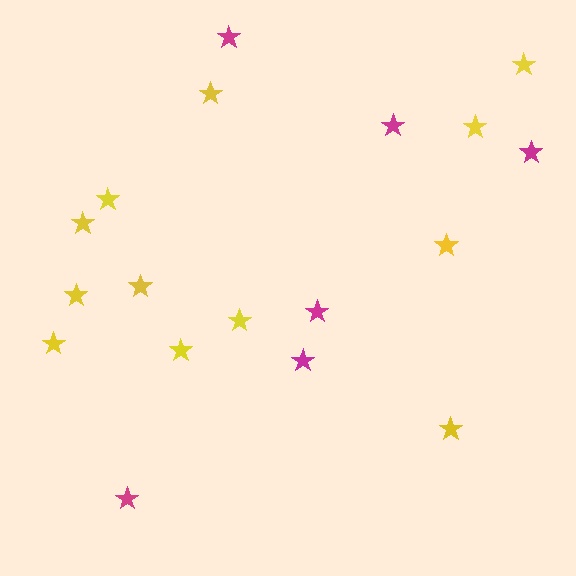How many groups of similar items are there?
There are 2 groups: one group of magenta stars (6) and one group of yellow stars (12).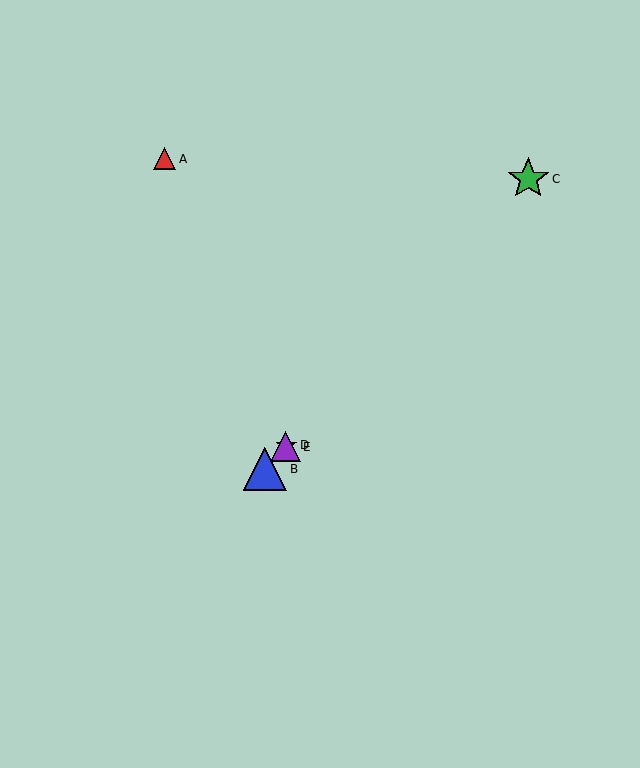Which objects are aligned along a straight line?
Objects B, C, D, E are aligned along a straight line.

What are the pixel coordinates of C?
Object C is at (528, 179).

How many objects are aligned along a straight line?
4 objects (B, C, D, E) are aligned along a straight line.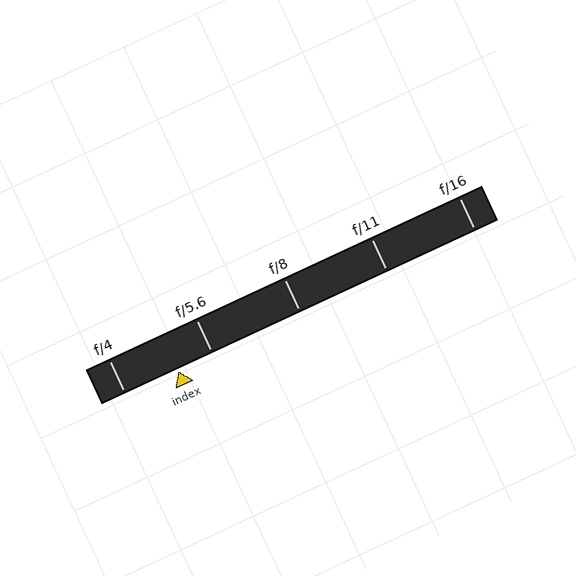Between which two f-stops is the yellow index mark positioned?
The index mark is between f/4 and f/5.6.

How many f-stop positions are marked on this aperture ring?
There are 5 f-stop positions marked.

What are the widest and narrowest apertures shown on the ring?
The widest aperture shown is f/4 and the narrowest is f/16.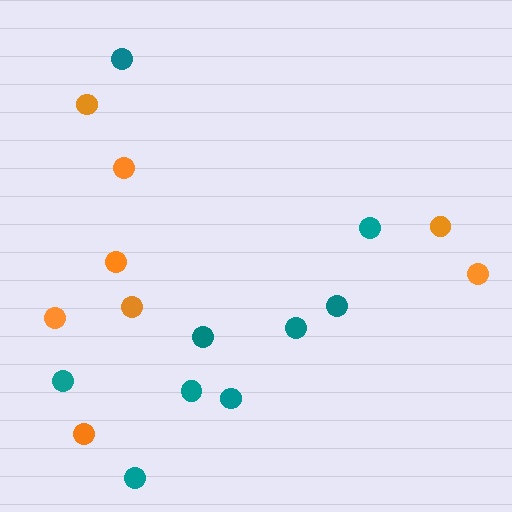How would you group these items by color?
There are 2 groups: one group of orange circles (8) and one group of teal circles (9).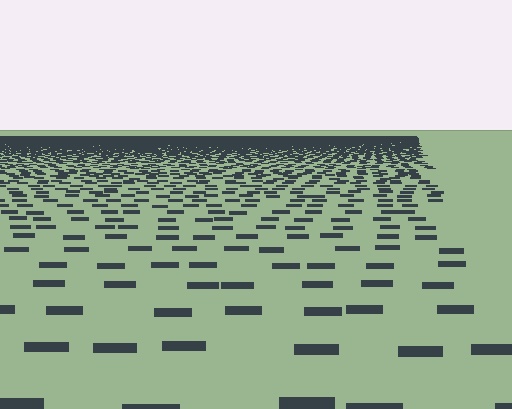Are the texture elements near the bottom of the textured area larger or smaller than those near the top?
Larger. Near the bottom, elements are closer to the viewer and appear at a bigger on-screen size.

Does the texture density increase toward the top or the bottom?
Density increases toward the top.